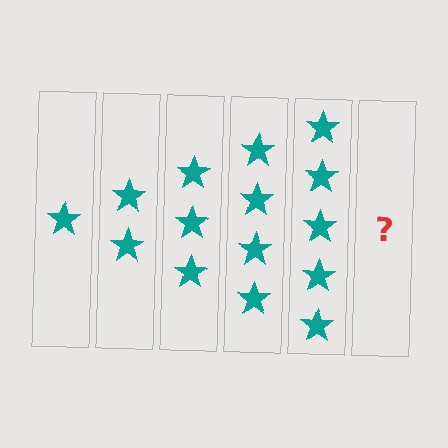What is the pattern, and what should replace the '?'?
The pattern is that each step adds one more star. The '?' should be 6 stars.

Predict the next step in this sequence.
The next step is 6 stars.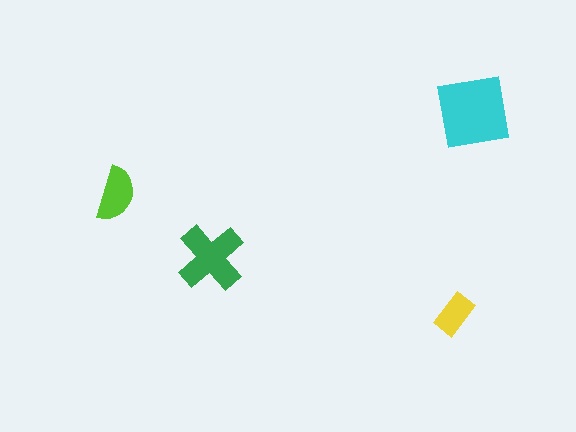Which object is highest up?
The cyan square is topmost.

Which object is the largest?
The cyan square.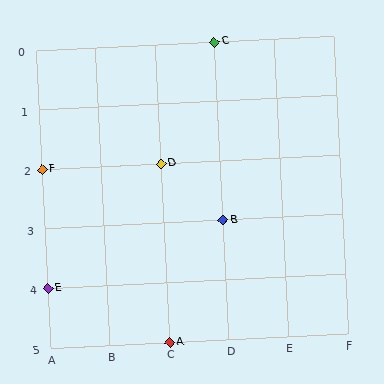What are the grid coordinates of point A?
Point A is at grid coordinates (C, 5).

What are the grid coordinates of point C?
Point C is at grid coordinates (D, 0).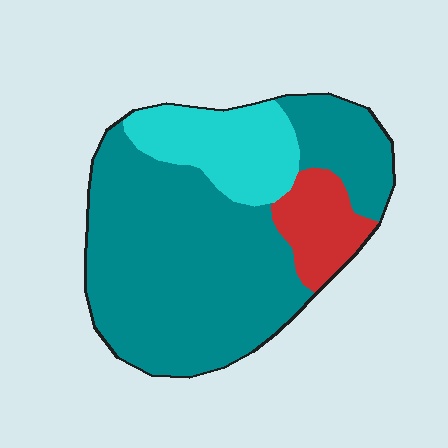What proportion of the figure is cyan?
Cyan covers around 20% of the figure.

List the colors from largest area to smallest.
From largest to smallest: teal, cyan, red.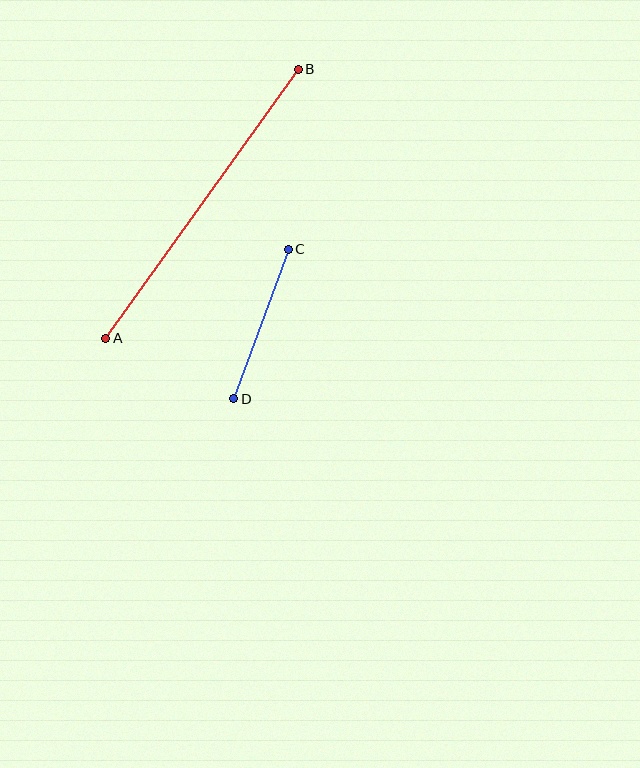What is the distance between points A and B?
The distance is approximately 331 pixels.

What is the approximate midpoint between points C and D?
The midpoint is at approximately (261, 324) pixels.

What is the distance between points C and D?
The distance is approximately 159 pixels.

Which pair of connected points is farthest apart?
Points A and B are farthest apart.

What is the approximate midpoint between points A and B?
The midpoint is at approximately (202, 204) pixels.